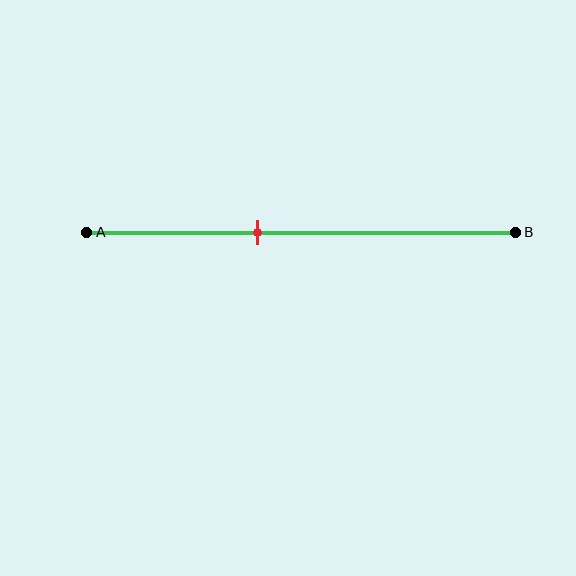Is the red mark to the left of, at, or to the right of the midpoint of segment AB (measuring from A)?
The red mark is to the left of the midpoint of segment AB.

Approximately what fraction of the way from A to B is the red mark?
The red mark is approximately 40% of the way from A to B.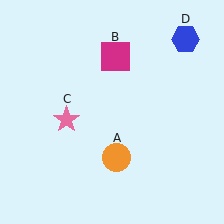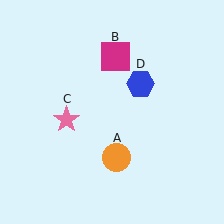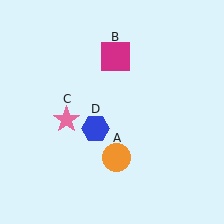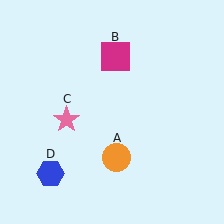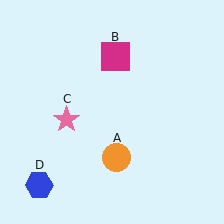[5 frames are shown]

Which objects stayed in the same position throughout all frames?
Orange circle (object A) and magenta square (object B) and pink star (object C) remained stationary.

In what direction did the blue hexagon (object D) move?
The blue hexagon (object D) moved down and to the left.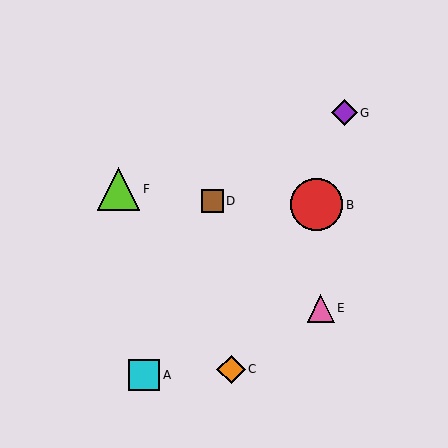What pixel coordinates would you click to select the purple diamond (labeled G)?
Click at (344, 113) to select the purple diamond G.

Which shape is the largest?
The red circle (labeled B) is the largest.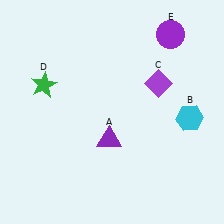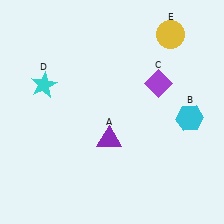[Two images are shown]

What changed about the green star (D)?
In Image 1, D is green. In Image 2, it changed to cyan.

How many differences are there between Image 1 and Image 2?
There are 2 differences between the two images.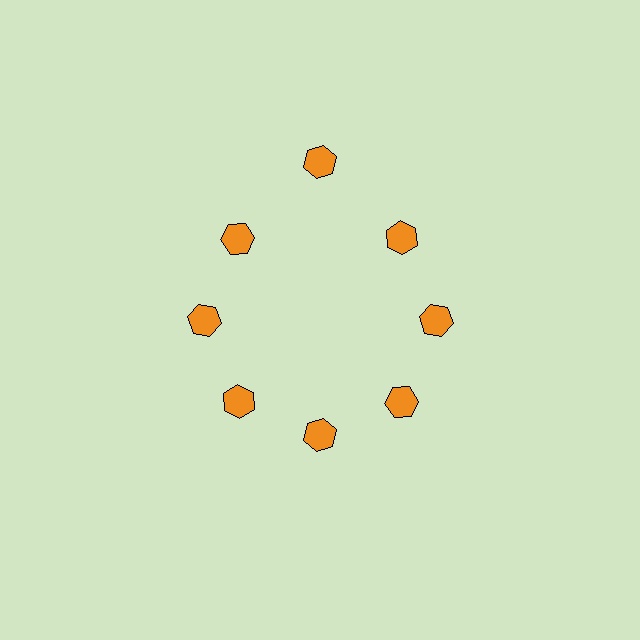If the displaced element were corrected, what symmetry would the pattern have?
It would have 8-fold rotational symmetry — the pattern would map onto itself every 45 degrees.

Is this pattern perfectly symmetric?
No. The 8 orange hexagons are arranged in a ring, but one element near the 12 o'clock position is pushed outward from the center, breaking the 8-fold rotational symmetry.